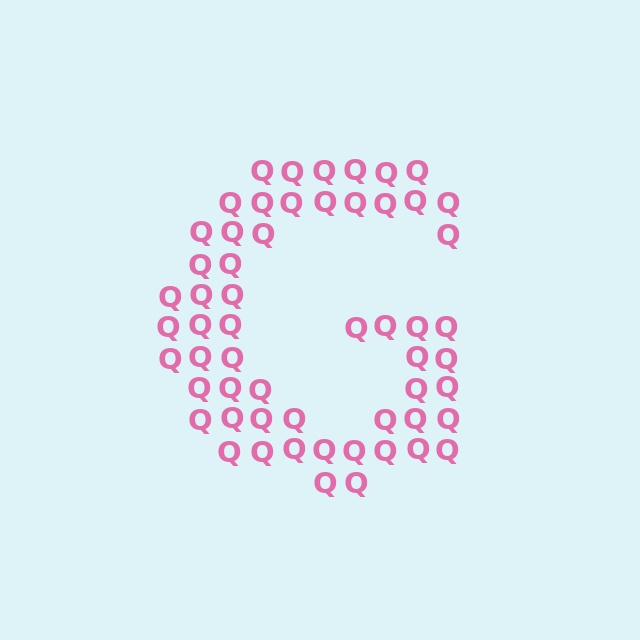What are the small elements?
The small elements are letter Q's.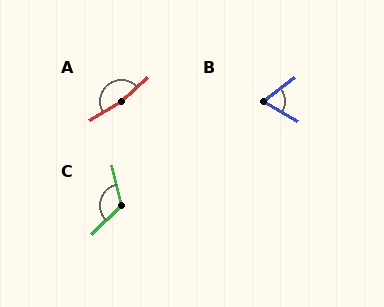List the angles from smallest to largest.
B (67°), C (121°), A (169°).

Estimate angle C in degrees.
Approximately 121 degrees.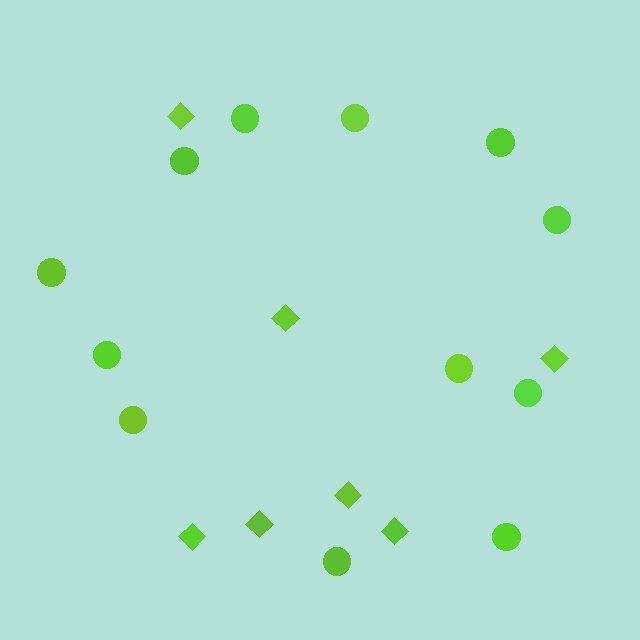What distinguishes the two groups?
There are 2 groups: one group of circles (12) and one group of diamonds (7).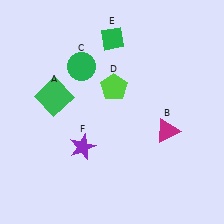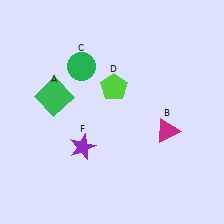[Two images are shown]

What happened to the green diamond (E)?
The green diamond (E) was removed in Image 2. It was in the top-right area of Image 1.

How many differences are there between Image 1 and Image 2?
There is 1 difference between the two images.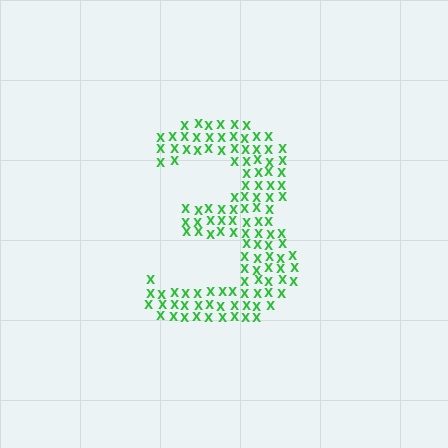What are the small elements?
The small elements are letter X's.